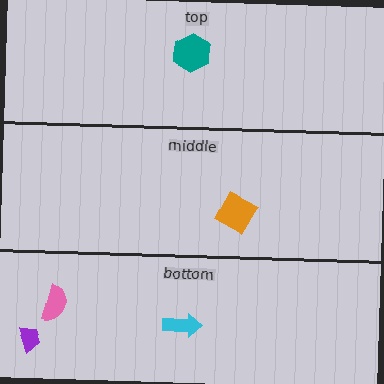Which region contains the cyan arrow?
The bottom region.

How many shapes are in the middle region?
1.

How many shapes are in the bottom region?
3.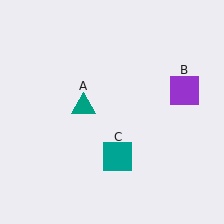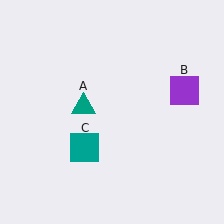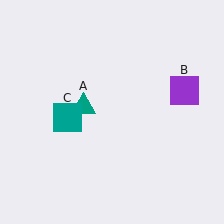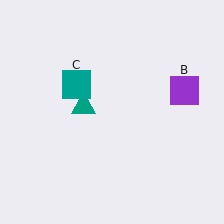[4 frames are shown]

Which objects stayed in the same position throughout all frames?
Teal triangle (object A) and purple square (object B) remained stationary.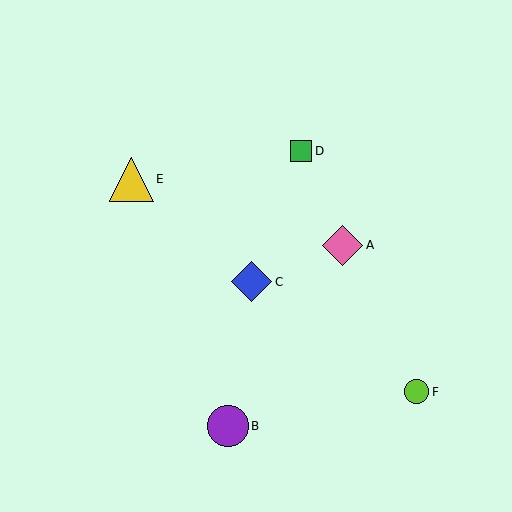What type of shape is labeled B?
Shape B is a purple circle.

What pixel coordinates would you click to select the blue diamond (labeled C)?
Click at (252, 282) to select the blue diamond C.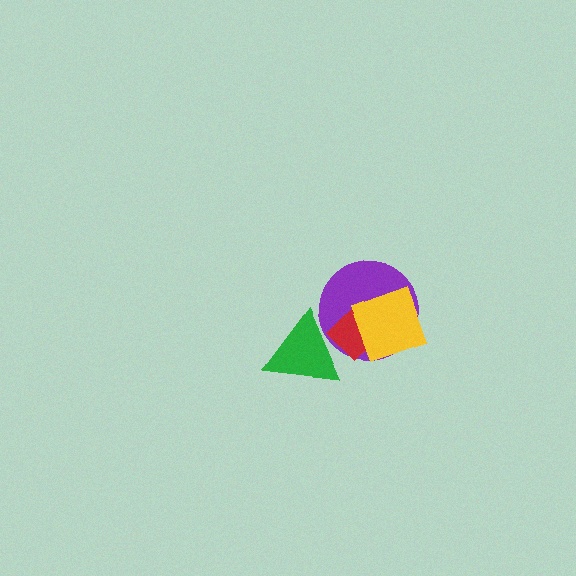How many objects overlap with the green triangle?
2 objects overlap with the green triangle.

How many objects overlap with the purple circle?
3 objects overlap with the purple circle.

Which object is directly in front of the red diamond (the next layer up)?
The green triangle is directly in front of the red diamond.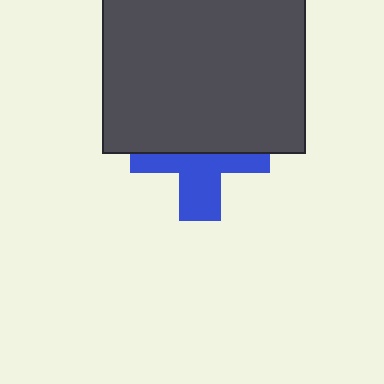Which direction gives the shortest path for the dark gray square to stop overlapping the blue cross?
Moving up gives the shortest separation.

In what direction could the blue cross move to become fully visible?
The blue cross could move down. That would shift it out from behind the dark gray square entirely.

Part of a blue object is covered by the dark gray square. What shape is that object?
It is a cross.